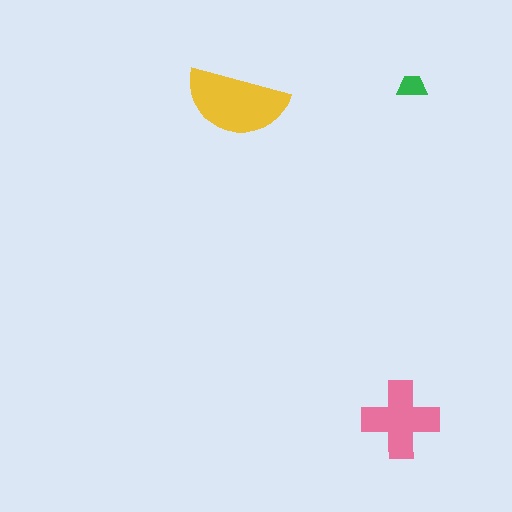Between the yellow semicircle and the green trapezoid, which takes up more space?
The yellow semicircle.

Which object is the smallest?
The green trapezoid.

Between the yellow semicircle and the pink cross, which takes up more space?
The yellow semicircle.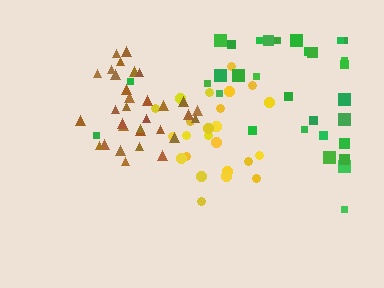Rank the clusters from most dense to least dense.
brown, yellow, green.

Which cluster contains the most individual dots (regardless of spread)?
Green (34).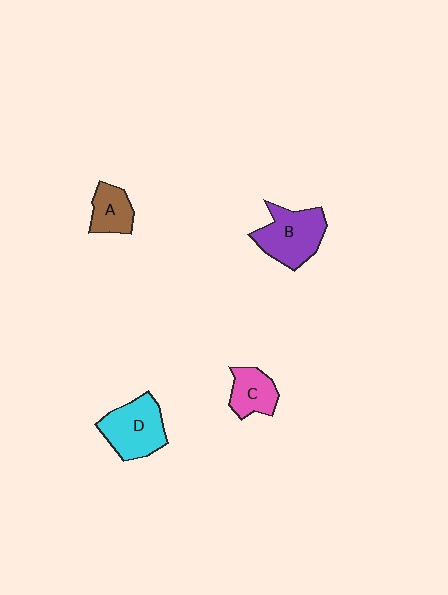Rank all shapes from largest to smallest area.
From largest to smallest: B (purple), D (cyan), C (pink), A (brown).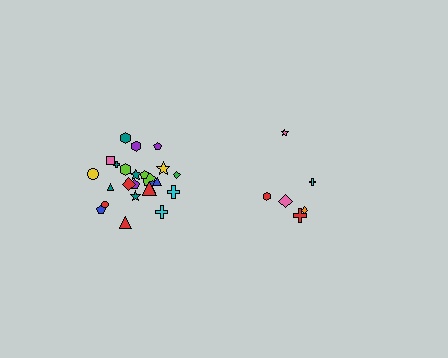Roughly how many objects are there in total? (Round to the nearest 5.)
Roughly 30 objects in total.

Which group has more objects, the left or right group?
The left group.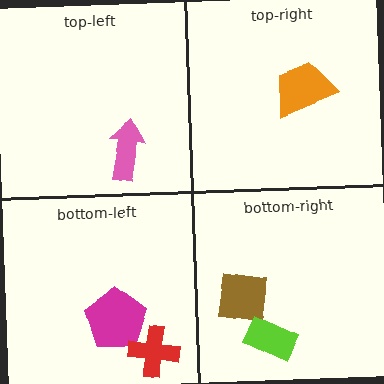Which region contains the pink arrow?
The top-left region.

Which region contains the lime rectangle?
The bottom-right region.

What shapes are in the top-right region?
The orange trapezoid.